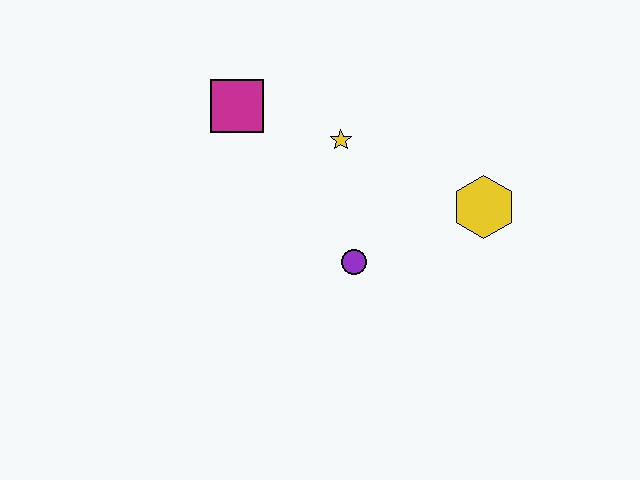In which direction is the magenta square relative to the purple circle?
The magenta square is above the purple circle.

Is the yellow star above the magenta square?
No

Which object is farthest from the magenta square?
The yellow hexagon is farthest from the magenta square.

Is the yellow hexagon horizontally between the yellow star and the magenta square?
No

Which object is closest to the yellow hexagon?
The purple circle is closest to the yellow hexagon.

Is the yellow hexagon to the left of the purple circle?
No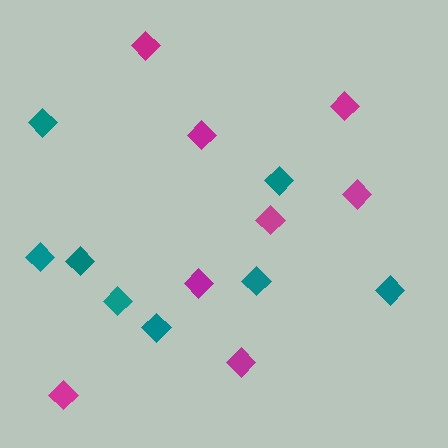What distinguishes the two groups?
There are 2 groups: one group of teal diamonds (8) and one group of magenta diamonds (8).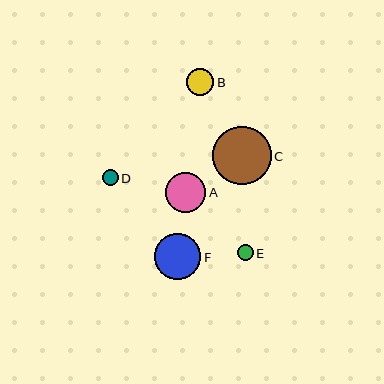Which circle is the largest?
Circle C is the largest with a size of approximately 58 pixels.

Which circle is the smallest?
Circle D is the smallest with a size of approximately 16 pixels.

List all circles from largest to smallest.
From largest to smallest: C, F, A, B, E, D.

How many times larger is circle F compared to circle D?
Circle F is approximately 3.0 times the size of circle D.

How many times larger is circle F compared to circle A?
Circle F is approximately 1.1 times the size of circle A.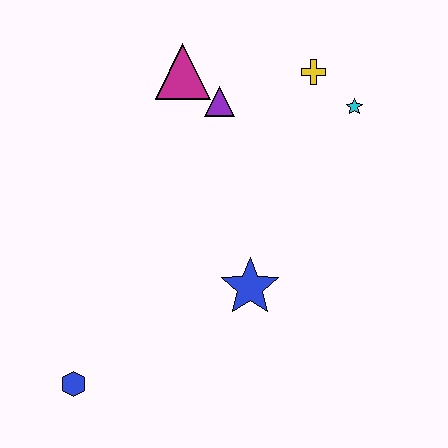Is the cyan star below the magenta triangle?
Yes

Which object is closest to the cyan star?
The yellow cross is closest to the cyan star.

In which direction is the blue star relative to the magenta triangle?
The blue star is below the magenta triangle.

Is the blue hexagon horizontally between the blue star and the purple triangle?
No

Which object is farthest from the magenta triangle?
The blue hexagon is farthest from the magenta triangle.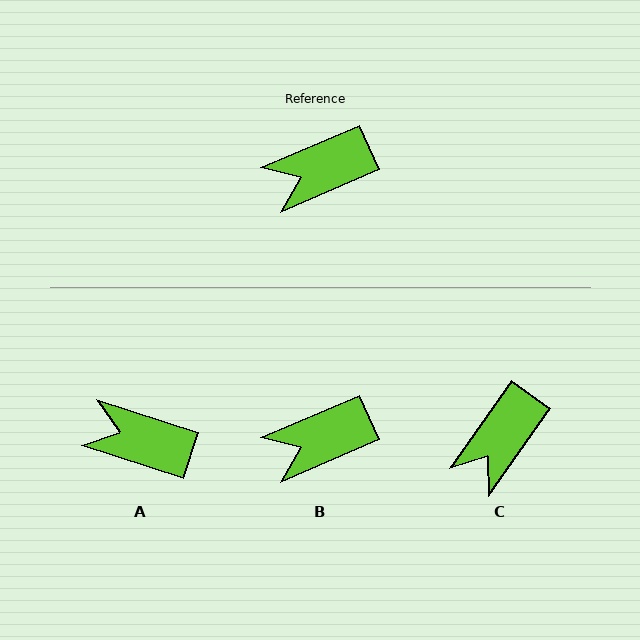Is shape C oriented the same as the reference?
No, it is off by about 31 degrees.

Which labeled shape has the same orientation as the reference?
B.